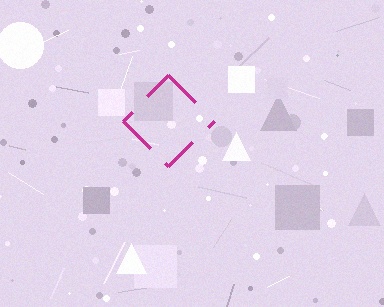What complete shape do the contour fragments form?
The contour fragments form a diamond.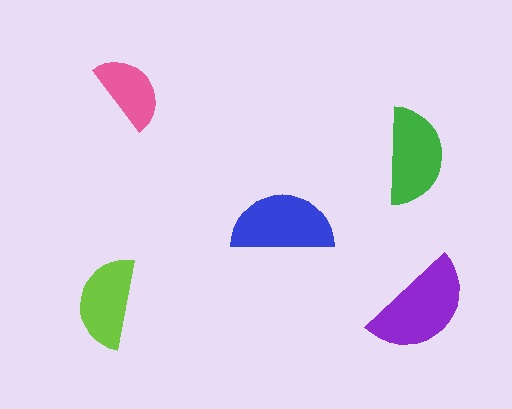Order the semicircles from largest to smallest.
the purple one, the blue one, the green one, the lime one, the pink one.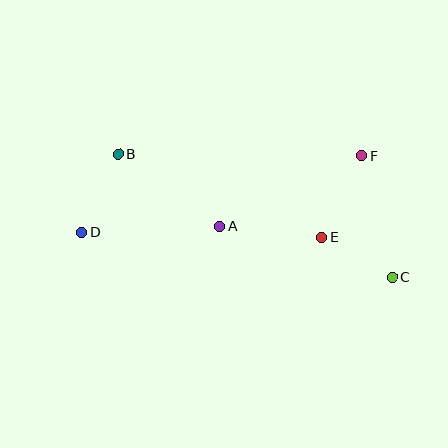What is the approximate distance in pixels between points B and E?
The distance between B and E is approximately 220 pixels.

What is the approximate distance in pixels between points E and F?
The distance between E and F is approximately 91 pixels.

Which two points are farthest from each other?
Points C and D are farthest from each other.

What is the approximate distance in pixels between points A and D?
The distance between A and D is approximately 138 pixels.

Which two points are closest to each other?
Points C and E are closest to each other.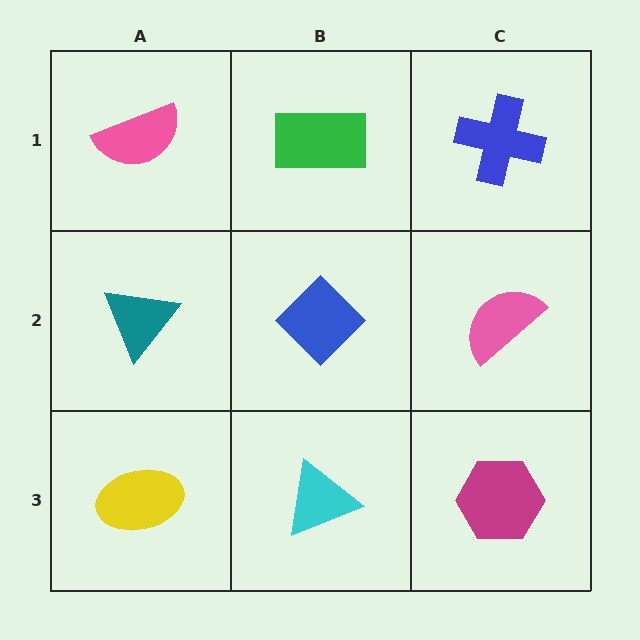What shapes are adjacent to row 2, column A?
A pink semicircle (row 1, column A), a yellow ellipse (row 3, column A), a blue diamond (row 2, column B).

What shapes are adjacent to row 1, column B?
A blue diamond (row 2, column B), a pink semicircle (row 1, column A), a blue cross (row 1, column C).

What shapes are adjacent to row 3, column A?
A teal triangle (row 2, column A), a cyan triangle (row 3, column B).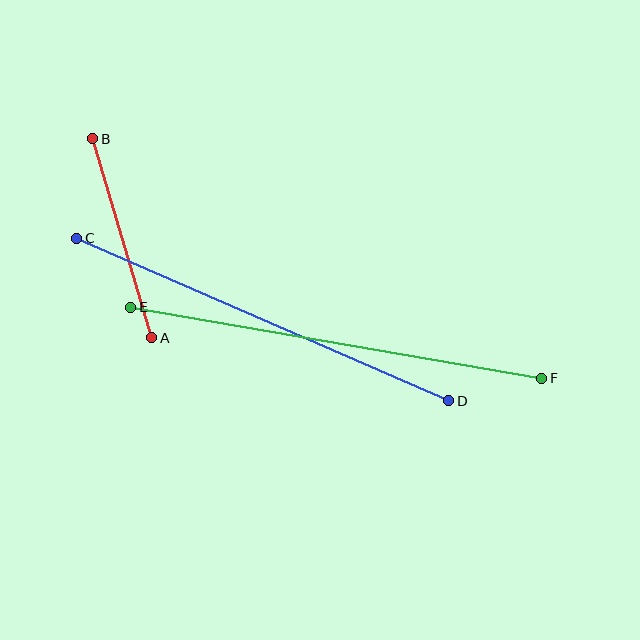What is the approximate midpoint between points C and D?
The midpoint is at approximately (263, 319) pixels.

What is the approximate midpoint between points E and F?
The midpoint is at approximately (336, 343) pixels.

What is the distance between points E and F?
The distance is approximately 417 pixels.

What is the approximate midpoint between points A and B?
The midpoint is at approximately (122, 238) pixels.